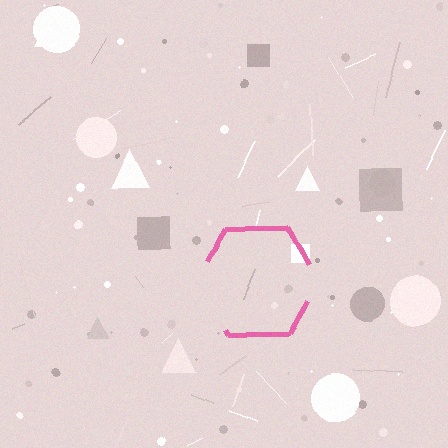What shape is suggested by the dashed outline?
The dashed outline suggests a hexagon.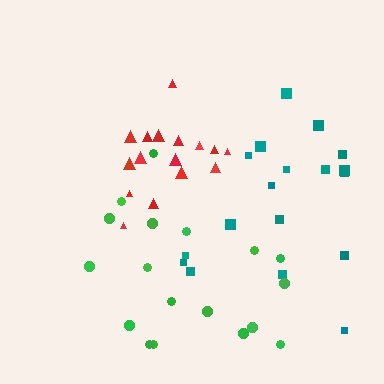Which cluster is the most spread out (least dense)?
Green.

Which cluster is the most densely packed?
Red.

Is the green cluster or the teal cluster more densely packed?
Teal.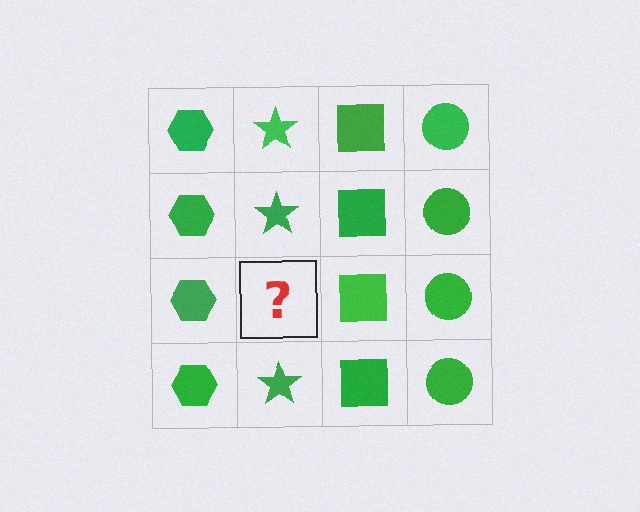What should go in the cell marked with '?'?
The missing cell should contain a green star.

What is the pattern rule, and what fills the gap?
The rule is that each column has a consistent shape. The gap should be filled with a green star.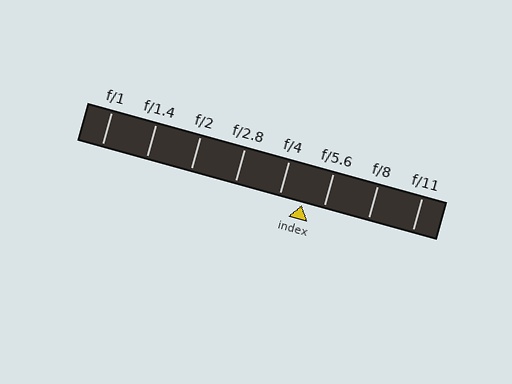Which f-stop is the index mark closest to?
The index mark is closest to f/5.6.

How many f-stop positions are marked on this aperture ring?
There are 8 f-stop positions marked.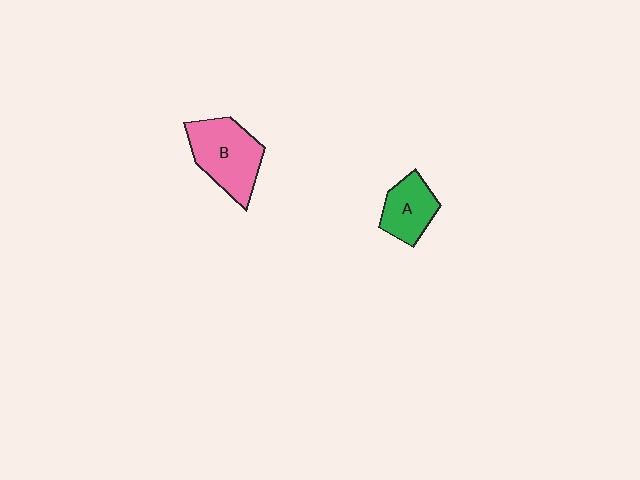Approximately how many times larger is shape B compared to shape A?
Approximately 1.6 times.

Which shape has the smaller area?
Shape A (green).